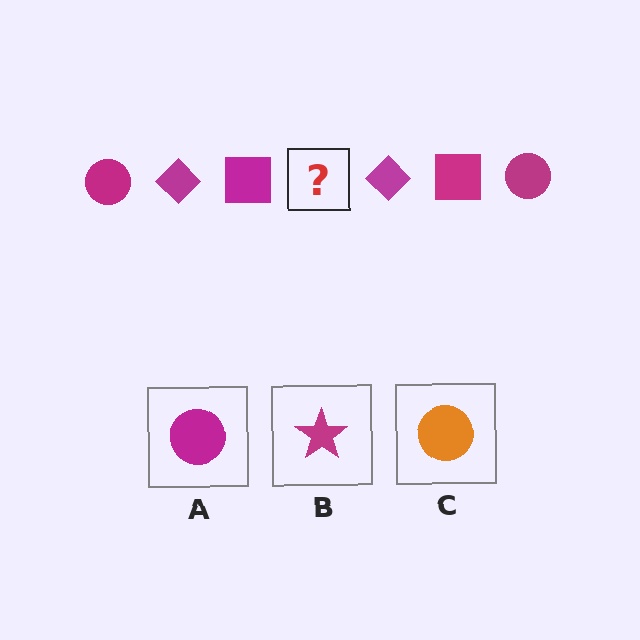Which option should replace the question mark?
Option A.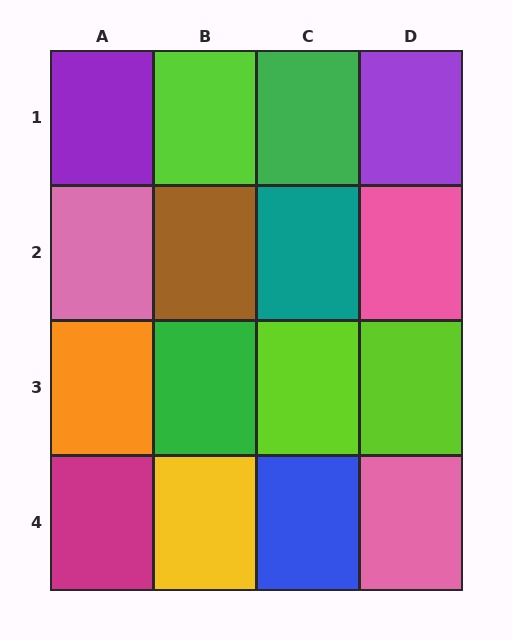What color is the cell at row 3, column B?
Green.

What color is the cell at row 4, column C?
Blue.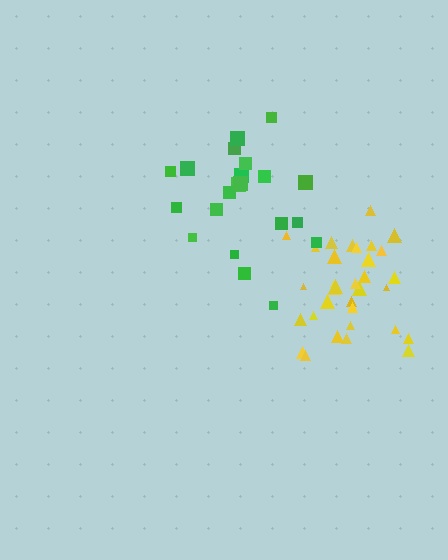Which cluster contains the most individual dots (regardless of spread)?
Yellow (33).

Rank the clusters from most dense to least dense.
yellow, green.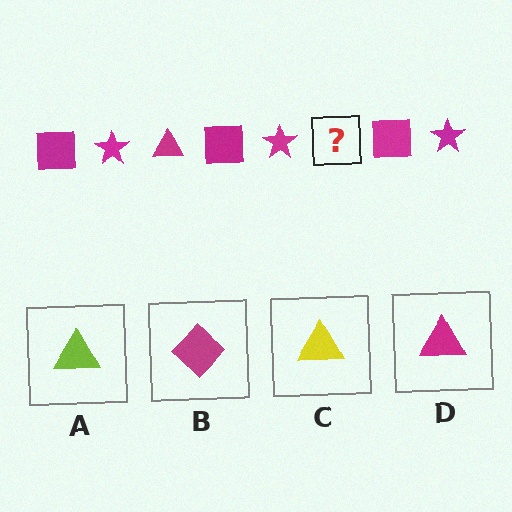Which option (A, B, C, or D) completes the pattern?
D.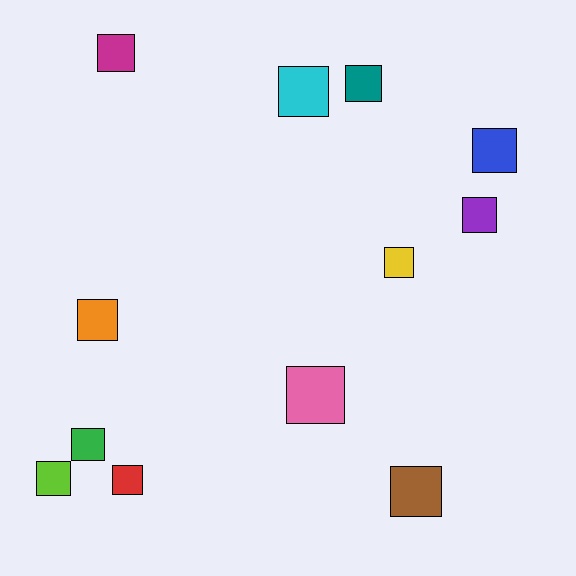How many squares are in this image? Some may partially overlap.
There are 12 squares.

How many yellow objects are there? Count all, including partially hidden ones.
There is 1 yellow object.